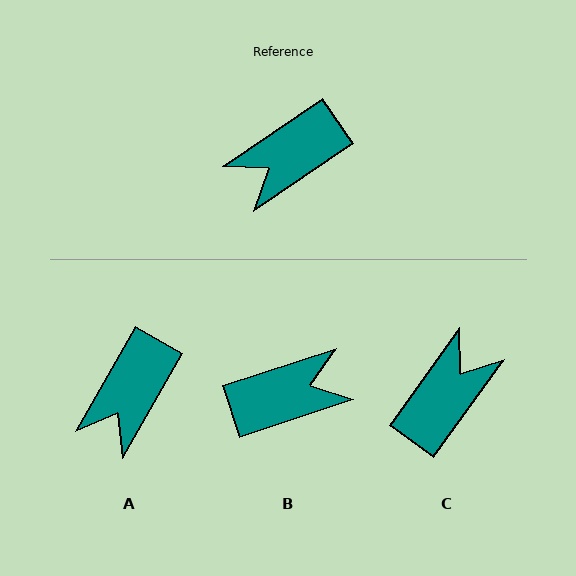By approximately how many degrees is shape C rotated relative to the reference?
Approximately 160 degrees clockwise.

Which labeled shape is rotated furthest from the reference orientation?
B, about 164 degrees away.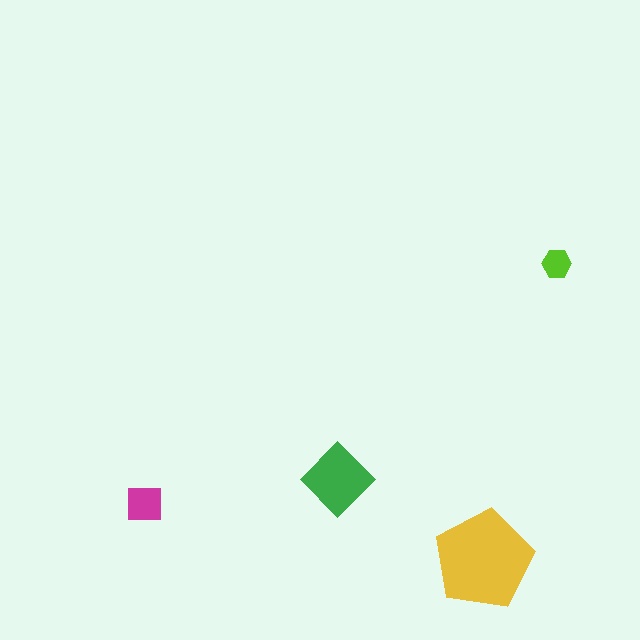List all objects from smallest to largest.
The lime hexagon, the magenta square, the green diamond, the yellow pentagon.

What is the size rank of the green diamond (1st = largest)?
2nd.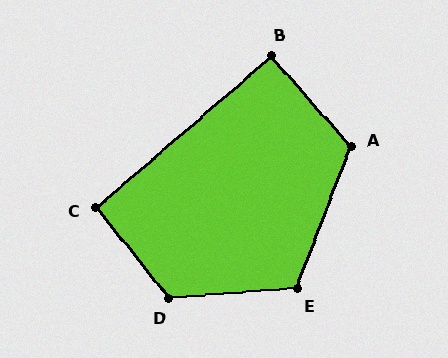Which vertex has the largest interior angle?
D, at approximately 124 degrees.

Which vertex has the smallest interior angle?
B, at approximately 91 degrees.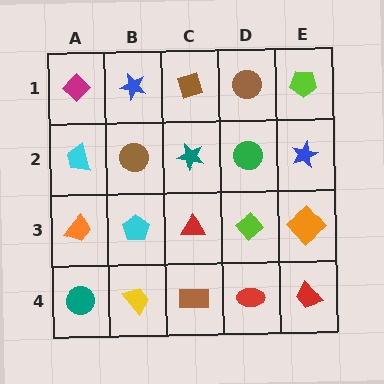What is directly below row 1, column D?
A green circle.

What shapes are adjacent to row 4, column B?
A cyan pentagon (row 3, column B), a teal circle (row 4, column A), a brown rectangle (row 4, column C).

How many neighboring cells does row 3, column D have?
4.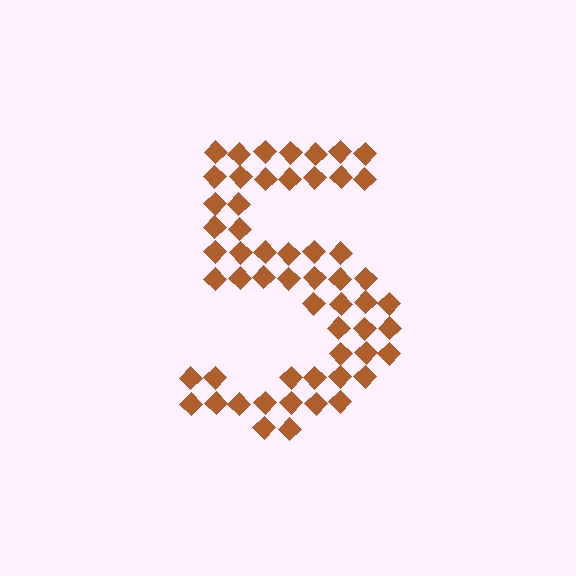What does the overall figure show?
The overall figure shows the digit 5.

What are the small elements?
The small elements are diamonds.